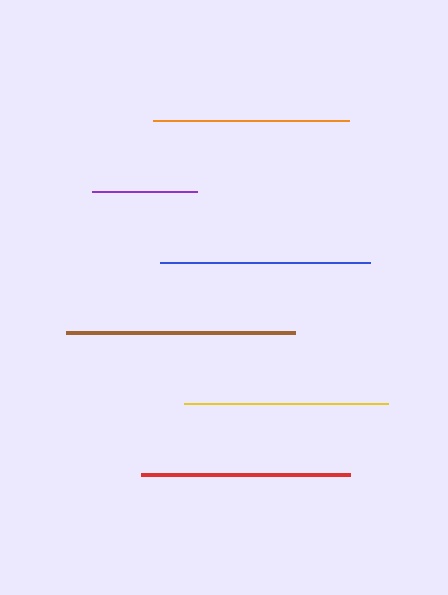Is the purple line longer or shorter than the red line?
The red line is longer than the purple line.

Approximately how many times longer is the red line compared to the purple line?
The red line is approximately 2.0 times the length of the purple line.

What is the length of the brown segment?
The brown segment is approximately 228 pixels long.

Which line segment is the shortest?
The purple line is the shortest at approximately 105 pixels.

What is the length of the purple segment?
The purple segment is approximately 105 pixels long.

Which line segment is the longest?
The brown line is the longest at approximately 228 pixels.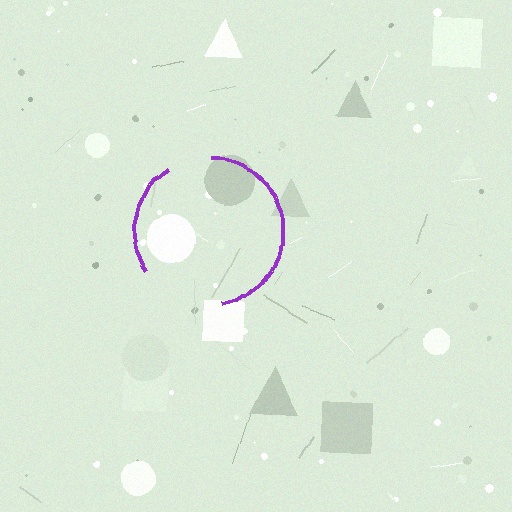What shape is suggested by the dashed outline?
The dashed outline suggests a circle.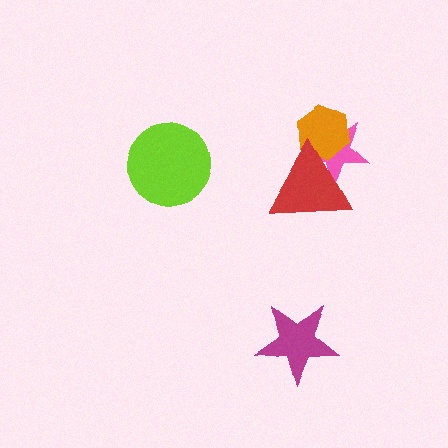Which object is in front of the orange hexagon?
The red triangle is in front of the orange hexagon.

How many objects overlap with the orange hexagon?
2 objects overlap with the orange hexagon.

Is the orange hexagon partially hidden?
Yes, it is partially covered by another shape.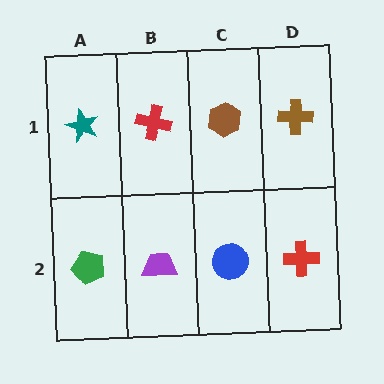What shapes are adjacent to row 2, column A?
A teal star (row 1, column A), a purple trapezoid (row 2, column B).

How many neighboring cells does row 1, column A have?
2.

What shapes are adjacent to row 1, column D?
A red cross (row 2, column D), a brown hexagon (row 1, column C).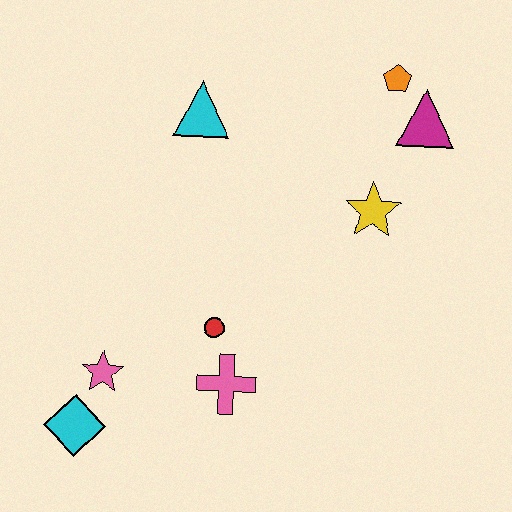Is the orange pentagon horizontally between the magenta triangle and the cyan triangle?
Yes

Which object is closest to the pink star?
The cyan diamond is closest to the pink star.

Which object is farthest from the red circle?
The orange pentagon is farthest from the red circle.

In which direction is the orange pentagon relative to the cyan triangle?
The orange pentagon is to the right of the cyan triangle.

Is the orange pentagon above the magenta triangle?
Yes